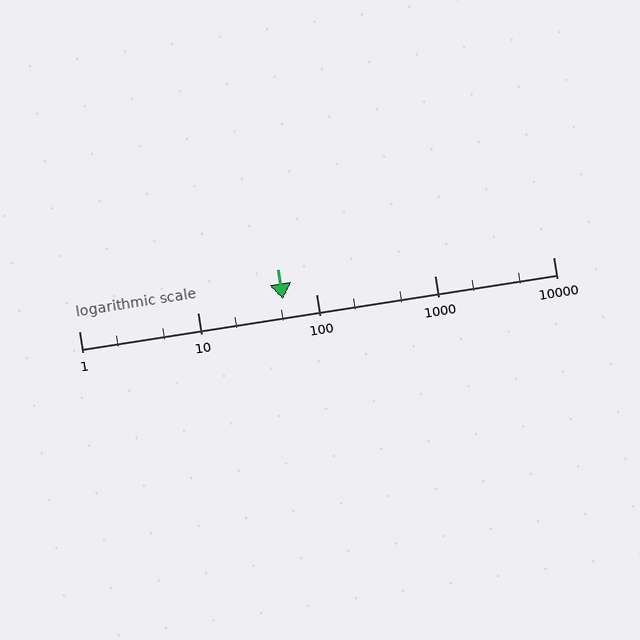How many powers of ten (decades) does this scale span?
The scale spans 4 decades, from 1 to 10000.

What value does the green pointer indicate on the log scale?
The pointer indicates approximately 53.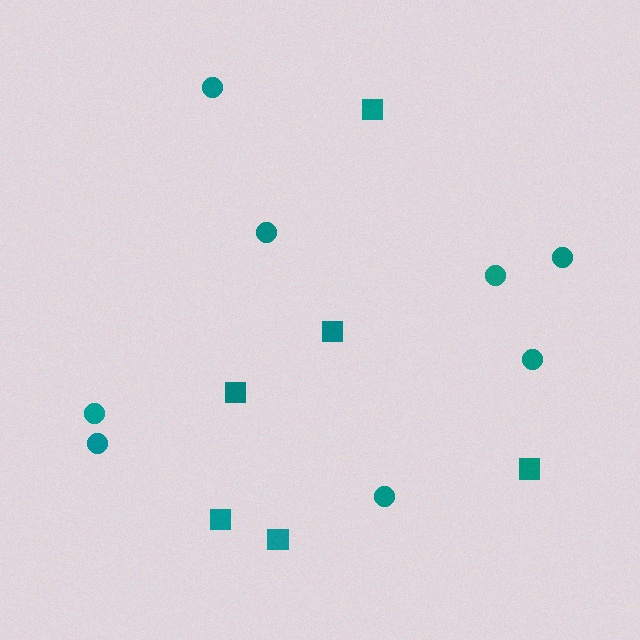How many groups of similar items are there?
There are 2 groups: one group of circles (8) and one group of squares (6).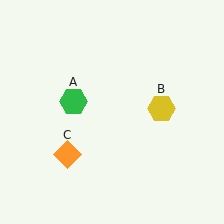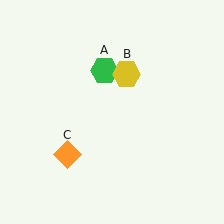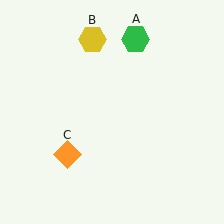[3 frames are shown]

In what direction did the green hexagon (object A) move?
The green hexagon (object A) moved up and to the right.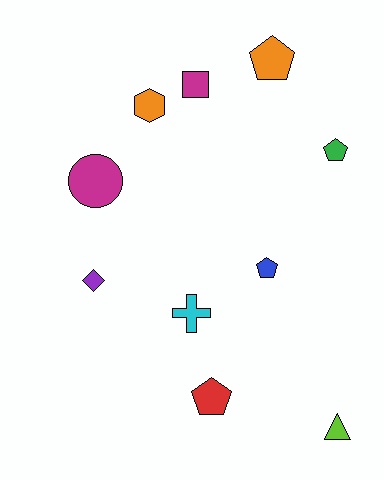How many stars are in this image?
There are no stars.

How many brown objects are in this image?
There are no brown objects.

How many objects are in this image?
There are 10 objects.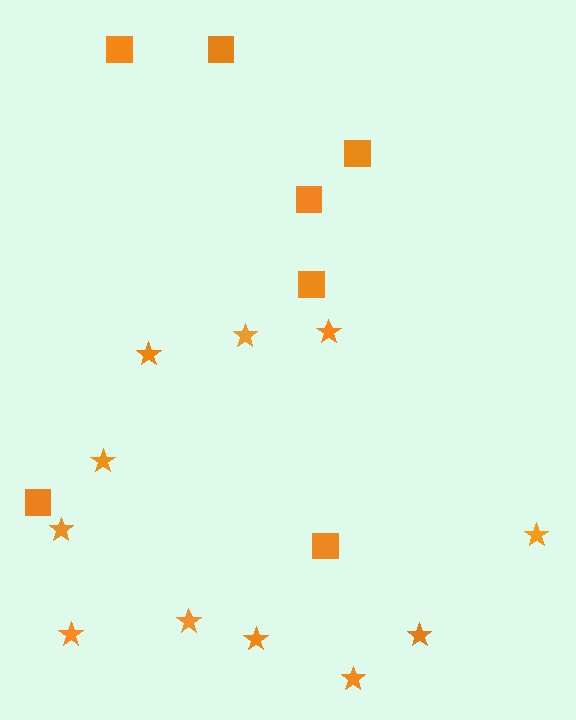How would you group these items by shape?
There are 2 groups: one group of squares (7) and one group of stars (11).